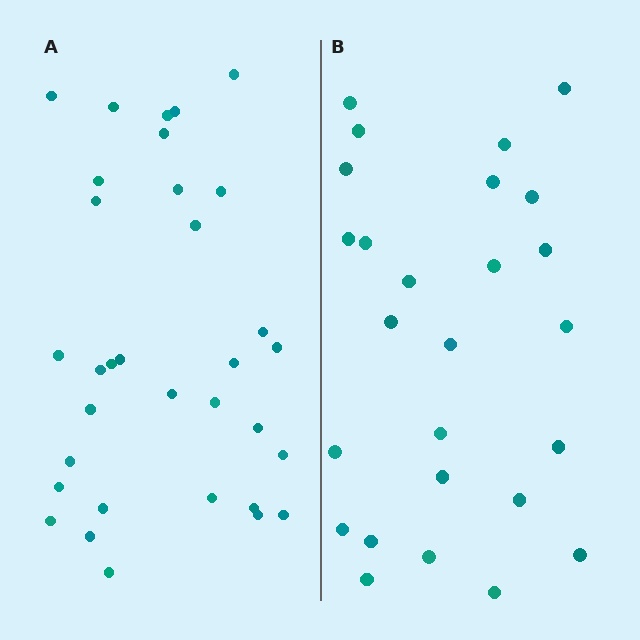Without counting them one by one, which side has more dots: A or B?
Region A (the left region) has more dots.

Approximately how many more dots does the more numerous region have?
Region A has roughly 8 or so more dots than region B.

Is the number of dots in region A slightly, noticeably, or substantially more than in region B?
Region A has noticeably more, but not dramatically so. The ratio is roughly 1.3 to 1.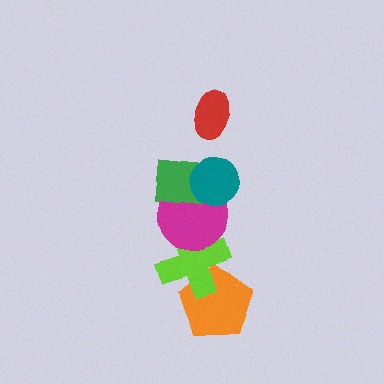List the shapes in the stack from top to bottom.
From top to bottom: the red ellipse, the teal circle, the green rectangle, the magenta circle, the lime cross, the orange pentagon.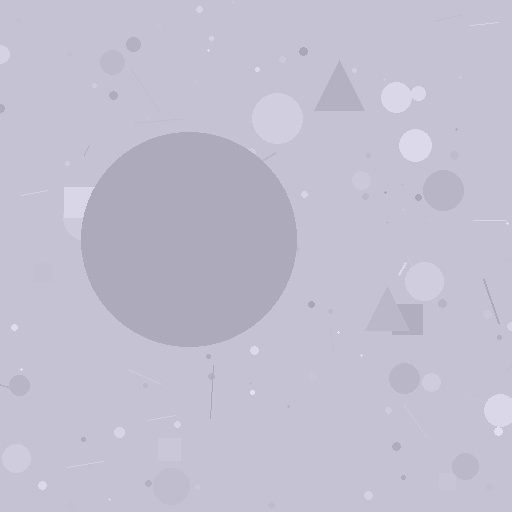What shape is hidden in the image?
A circle is hidden in the image.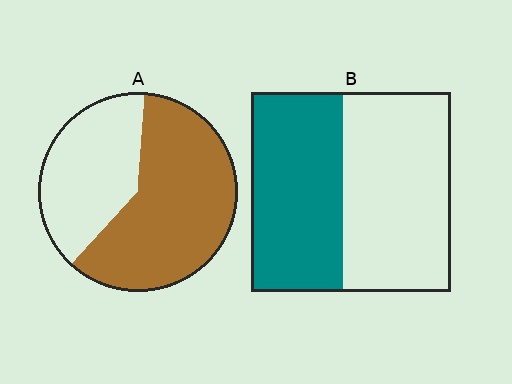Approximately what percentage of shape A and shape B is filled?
A is approximately 60% and B is approximately 45%.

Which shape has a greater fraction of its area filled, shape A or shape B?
Shape A.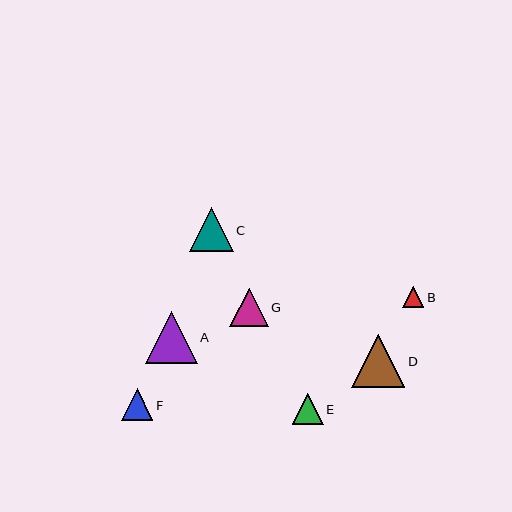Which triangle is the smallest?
Triangle B is the smallest with a size of approximately 21 pixels.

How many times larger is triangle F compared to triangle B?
Triangle F is approximately 1.5 times the size of triangle B.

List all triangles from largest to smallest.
From largest to smallest: D, A, C, G, F, E, B.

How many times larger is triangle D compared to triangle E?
Triangle D is approximately 1.7 times the size of triangle E.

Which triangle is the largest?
Triangle D is the largest with a size of approximately 53 pixels.